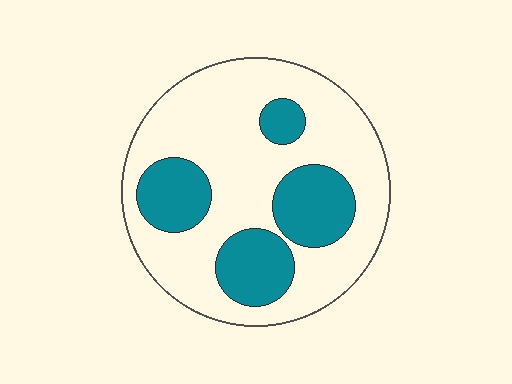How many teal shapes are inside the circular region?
4.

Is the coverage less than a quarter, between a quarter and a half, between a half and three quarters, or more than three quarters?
Between a quarter and a half.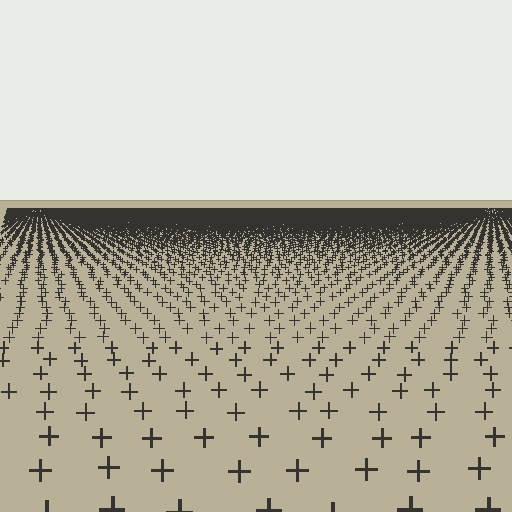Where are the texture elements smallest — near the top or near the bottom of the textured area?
Near the top.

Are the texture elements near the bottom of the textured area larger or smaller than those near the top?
Larger. Near the bottom, elements are closer to the viewer and appear at a bigger on-screen size.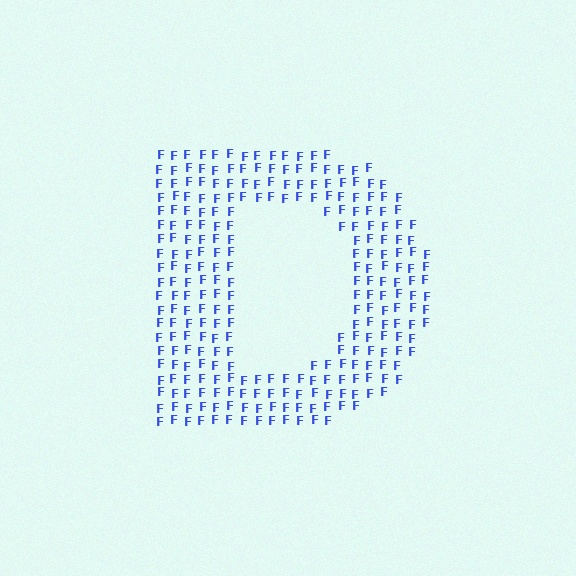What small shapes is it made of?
It is made of small letter F's.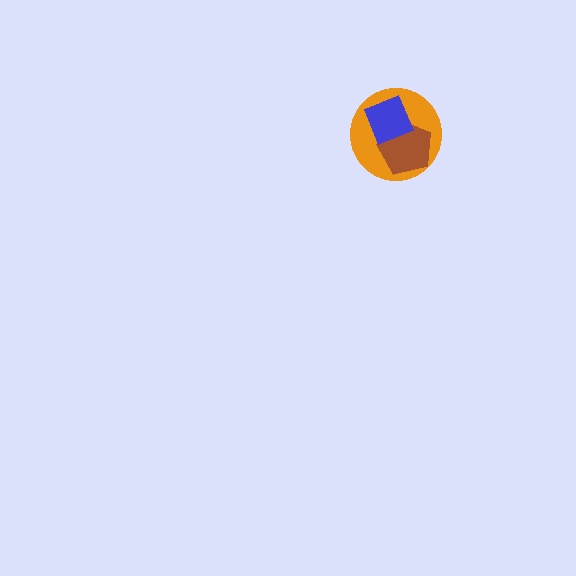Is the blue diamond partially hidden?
No, no other shape covers it.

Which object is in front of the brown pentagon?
The blue diamond is in front of the brown pentagon.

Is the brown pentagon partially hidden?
Yes, it is partially covered by another shape.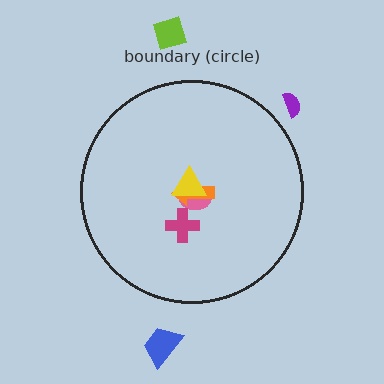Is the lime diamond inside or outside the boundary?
Outside.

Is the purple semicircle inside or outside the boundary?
Outside.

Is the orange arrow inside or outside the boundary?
Inside.